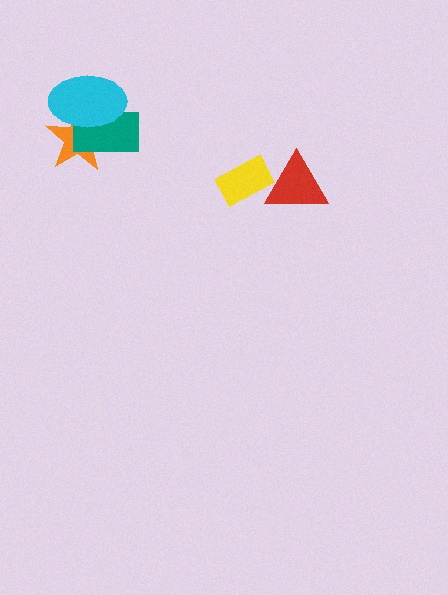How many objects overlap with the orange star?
2 objects overlap with the orange star.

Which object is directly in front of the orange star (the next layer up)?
The teal rectangle is directly in front of the orange star.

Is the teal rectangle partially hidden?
Yes, it is partially covered by another shape.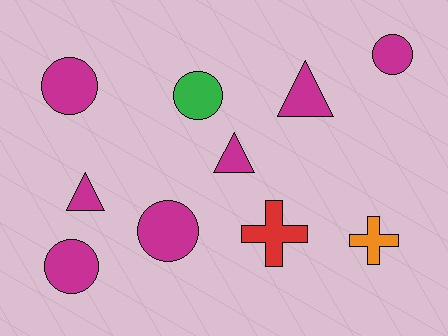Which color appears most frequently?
Magenta, with 7 objects.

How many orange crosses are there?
There is 1 orange cross.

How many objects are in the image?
There are 10 objects.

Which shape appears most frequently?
Circle, with 5 objects.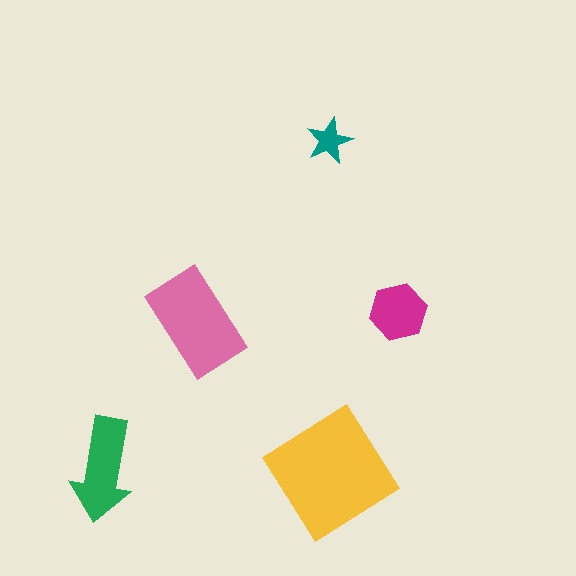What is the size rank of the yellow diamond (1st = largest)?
1st.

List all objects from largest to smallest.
The yellow diamond, the pink rectangle, the green arrow, the magenta hexagon, the teal star.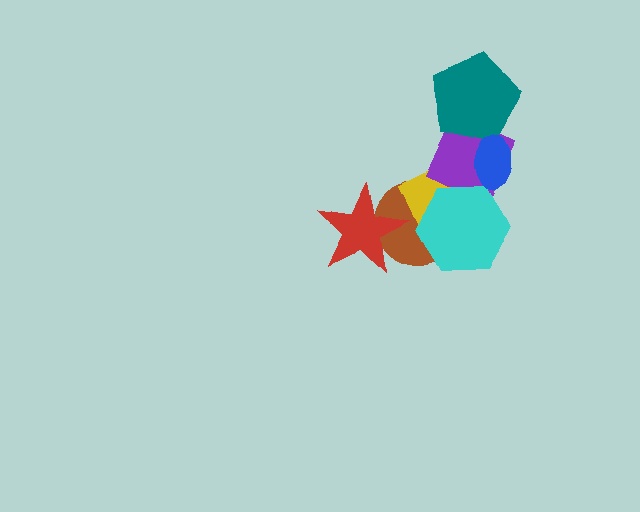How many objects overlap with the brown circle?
3 objects overlap with the brown circle.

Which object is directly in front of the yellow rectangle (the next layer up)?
The purple square is directly in front of the yellow rectangle.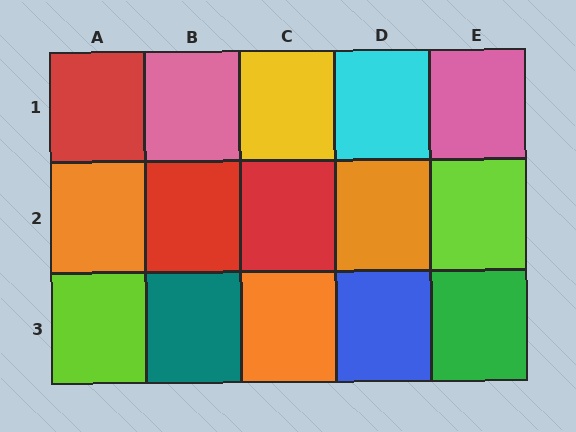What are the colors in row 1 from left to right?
Red, pink, yellow, cyan, pink.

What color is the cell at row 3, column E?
Green.